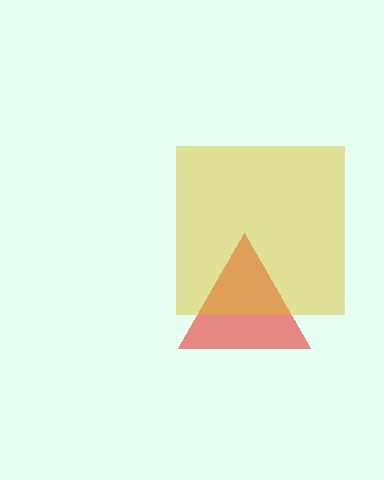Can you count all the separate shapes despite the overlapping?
Yes, there are 2 separate shapes.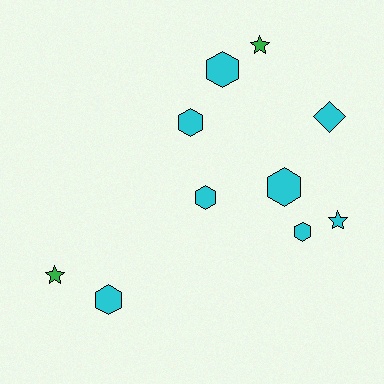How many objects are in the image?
There are 10 objects.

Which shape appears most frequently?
Hexagon, with 6 objects.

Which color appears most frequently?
Cyan, with 8 objects.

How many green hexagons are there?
There are no green hexagons.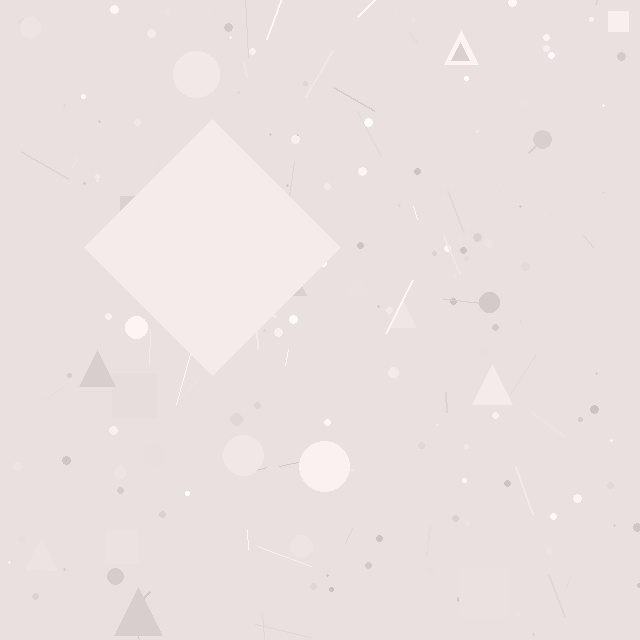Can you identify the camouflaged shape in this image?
The camouflaged shape is a diamond.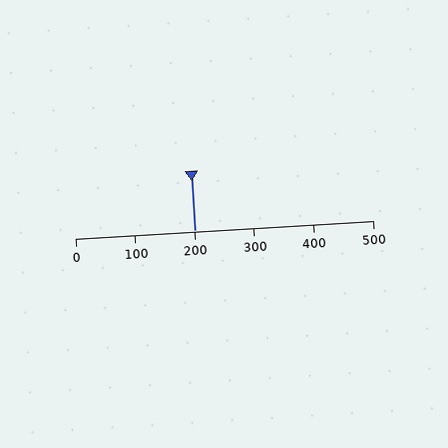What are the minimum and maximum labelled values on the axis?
The axis runs from 0 to 500.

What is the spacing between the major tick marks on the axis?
The major ticks are spaced 100 apart.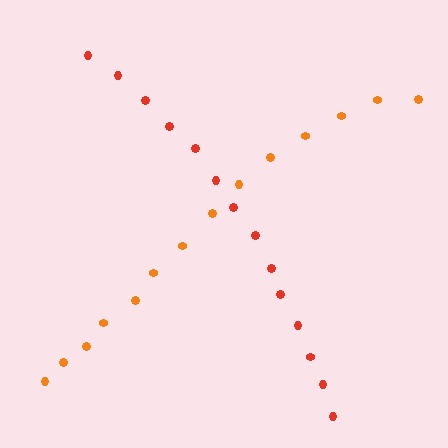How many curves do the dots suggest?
There are 2 distinct paths.